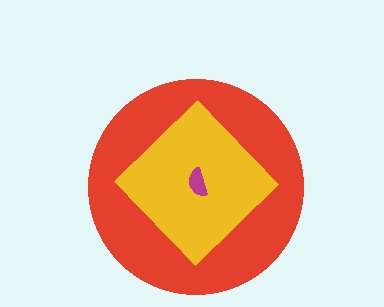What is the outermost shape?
The red circle.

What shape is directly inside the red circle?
The yellow diamond.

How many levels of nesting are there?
3.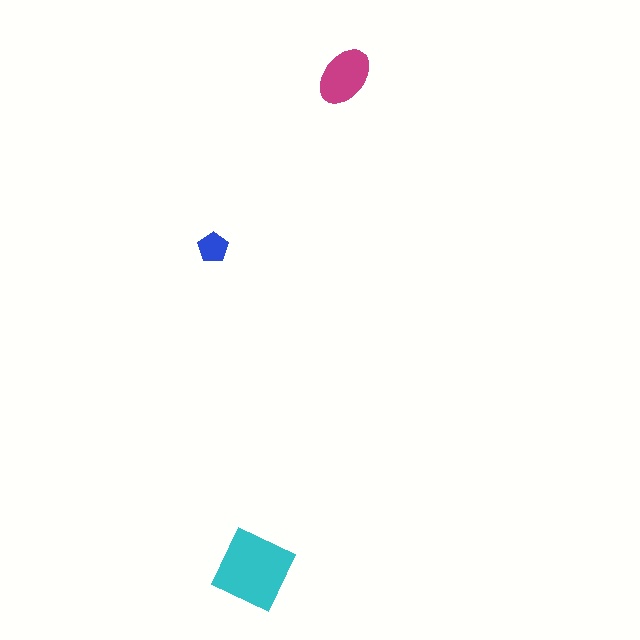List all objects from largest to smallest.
The cyan diamond, the magenta ellipse, the blue pentagon.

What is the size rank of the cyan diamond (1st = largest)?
1st.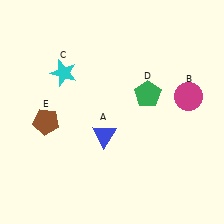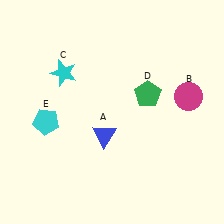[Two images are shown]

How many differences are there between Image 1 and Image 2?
There is 1 difference between the two images.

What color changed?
The pentagon (E) changed from brown in Image 1 to cyan in Image 2.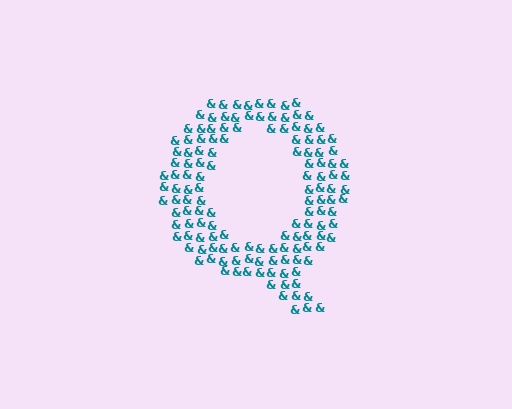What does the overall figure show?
The overall figure shows the letter Q.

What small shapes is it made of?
It is made of small ampersands.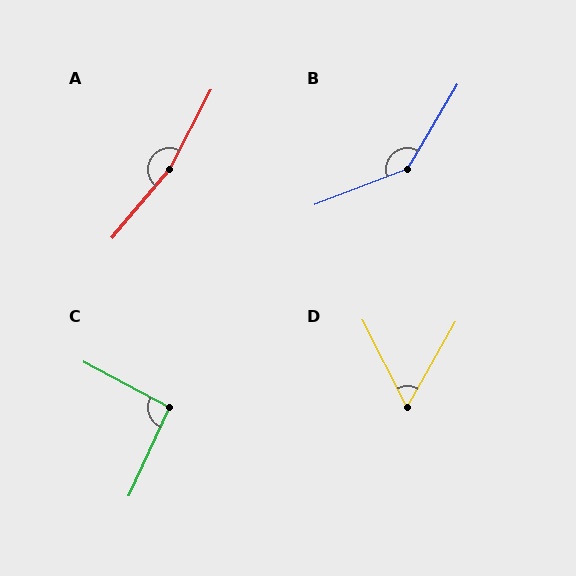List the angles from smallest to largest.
D (57°), C (94°), B (142°), A (167°).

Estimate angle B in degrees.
Approximately 142 degrees.